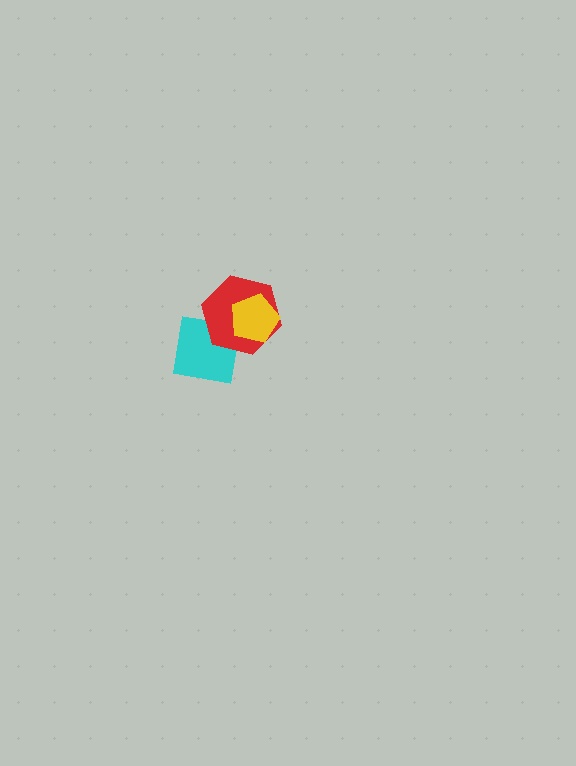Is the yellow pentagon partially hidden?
No, no other shape covers it.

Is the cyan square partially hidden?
Yes, it is partially covered by another shape.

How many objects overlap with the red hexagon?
2 objects overlap with the red hexagon.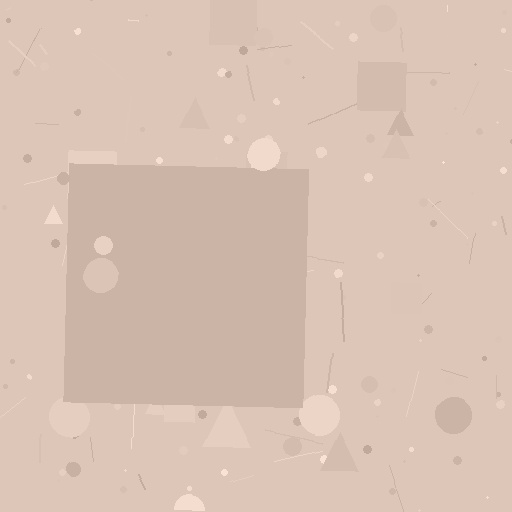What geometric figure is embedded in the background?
A square is embedded in the background.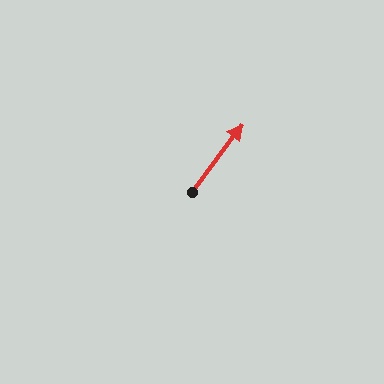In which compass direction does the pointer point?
Northeast.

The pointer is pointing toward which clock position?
Roughly 1 o'clock.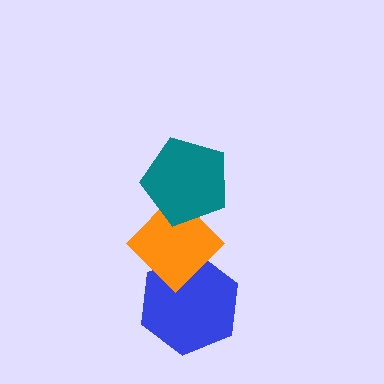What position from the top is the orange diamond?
The orange diamond is 2nd from the top.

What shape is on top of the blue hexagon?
The orange diamond is on top of the blue hexagon.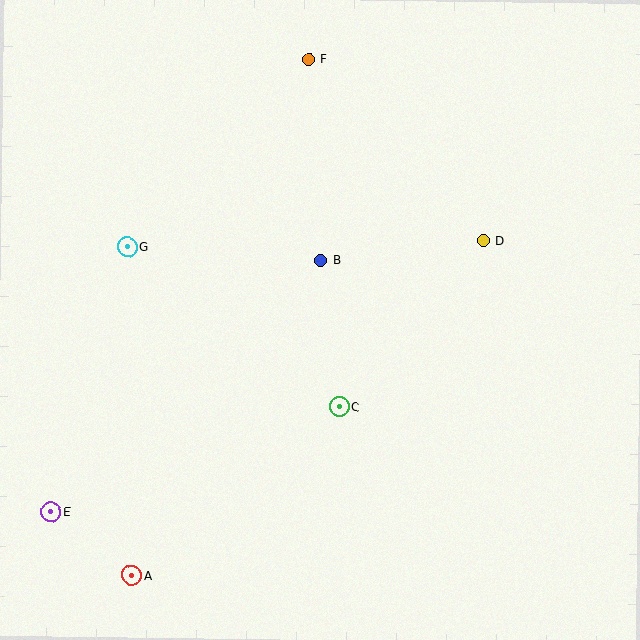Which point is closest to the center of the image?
Point B at (321, 260) is closest to the center.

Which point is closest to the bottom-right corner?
Point C is closest to the bottom-right corner.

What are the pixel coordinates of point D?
Point D is at (483, 241).